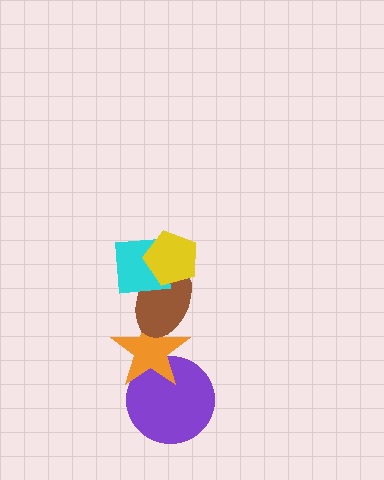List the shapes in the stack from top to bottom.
From top to bottom: the yellow pentagon, the cyan square, the brown ellipse, the orange star, the purple circle.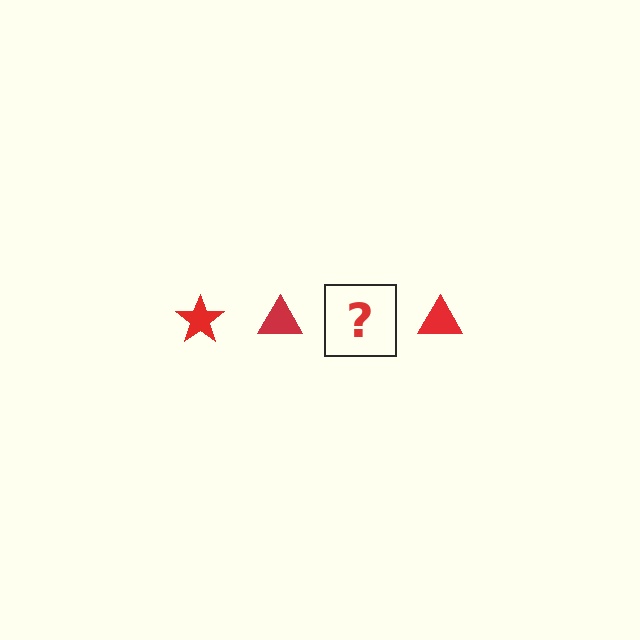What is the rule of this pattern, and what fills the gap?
The rule is that the pattern cycles through star, triangle shapes in red. The gap should be filled with a red star.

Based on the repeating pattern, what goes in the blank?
The blank should be a red star.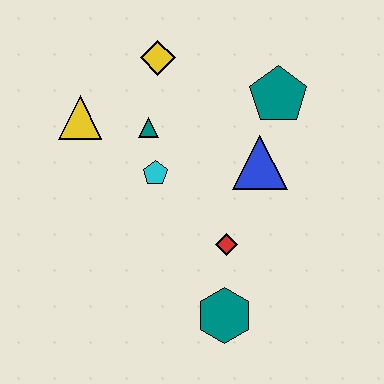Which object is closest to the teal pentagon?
The blue triangle is closest to the teal pentagon.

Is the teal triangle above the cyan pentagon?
Yes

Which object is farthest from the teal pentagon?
The teal hexagon is farthest from the teal pentagon.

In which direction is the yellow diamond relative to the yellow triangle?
The yellow diamond is to the right of the yellow triangle.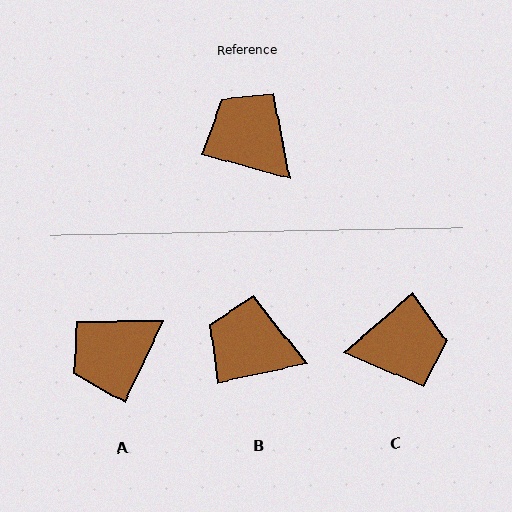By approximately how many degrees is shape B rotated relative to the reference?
Approximately 28 degrees counter-clockwise.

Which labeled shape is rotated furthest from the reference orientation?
C, about 124 degrees away.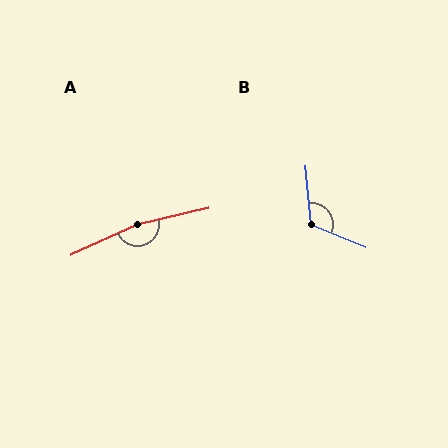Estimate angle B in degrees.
Approximately 117 degrees.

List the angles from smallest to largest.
B (117°), A (169°).